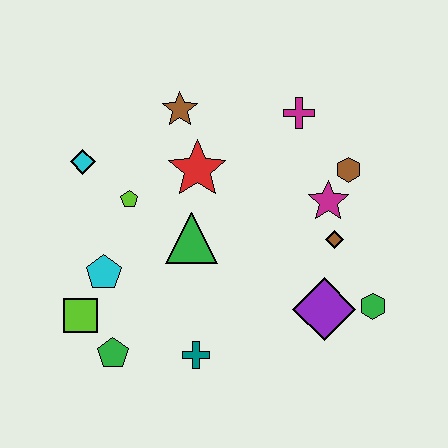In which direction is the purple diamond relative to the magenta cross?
The purple diamond is below the magenta cross.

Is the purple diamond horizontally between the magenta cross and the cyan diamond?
No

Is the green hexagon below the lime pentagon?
Yes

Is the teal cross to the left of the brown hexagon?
Yes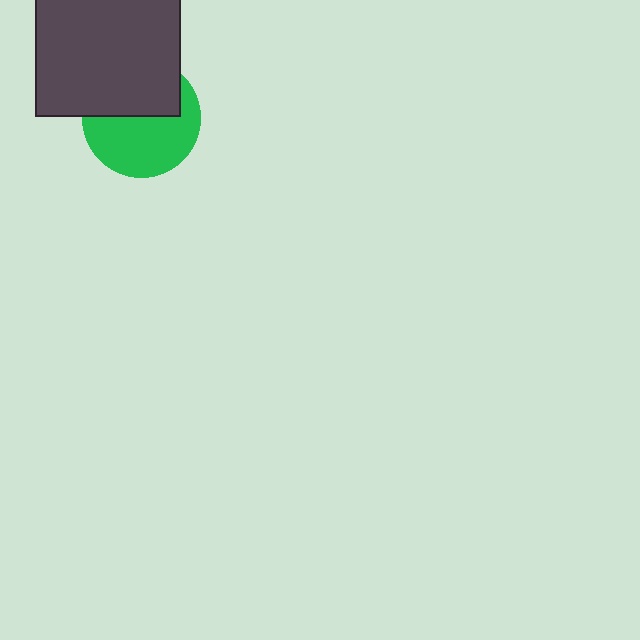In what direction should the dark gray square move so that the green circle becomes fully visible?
The dark gray square should move up. That is the shortest direction to clear the overlap and leave the green circle fully visible.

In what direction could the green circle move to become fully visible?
The green circle could move down. That would shift it out from behind the dark gray square entirely.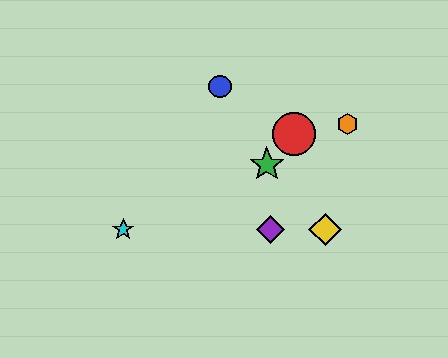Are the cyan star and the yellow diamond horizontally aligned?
Yes, both are at y≈229.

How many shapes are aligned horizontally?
3 shapes (the yellow diamond, the purple diamond, the cyan star) are aligned horizontally.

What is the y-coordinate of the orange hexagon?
The orange hexagon is at y≈124.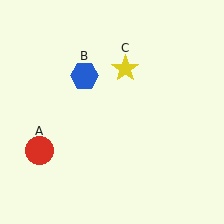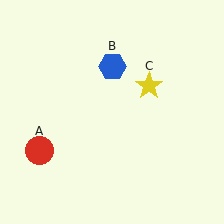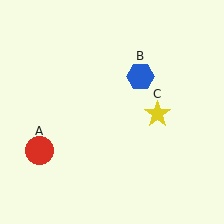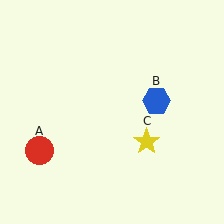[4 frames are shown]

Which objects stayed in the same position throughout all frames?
Red circle (object A) remained stationary.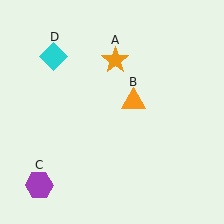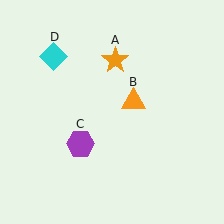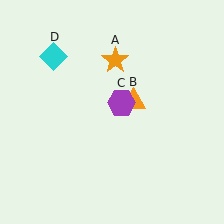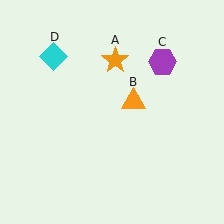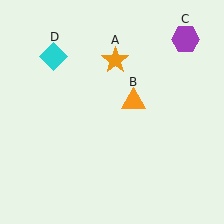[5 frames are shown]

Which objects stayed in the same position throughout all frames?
Orange star (object A) and orange triangle (object B) and cyan diamond (object D) remained stationary.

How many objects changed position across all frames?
1 object changed position: purple hexagon (object C).